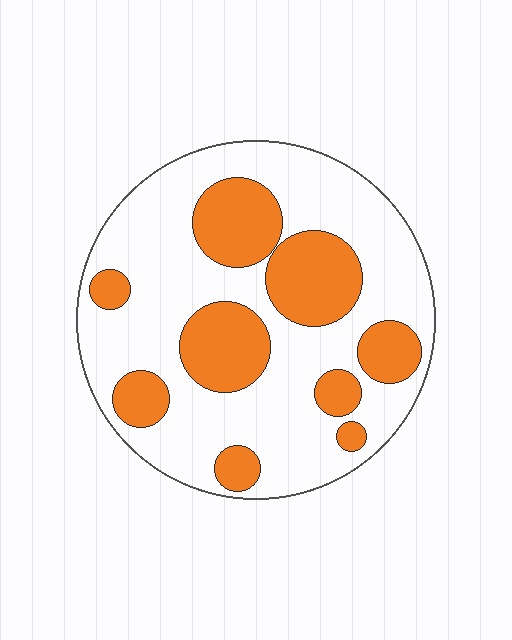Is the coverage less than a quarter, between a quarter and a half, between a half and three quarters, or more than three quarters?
Between a quarter and a half.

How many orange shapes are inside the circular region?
9.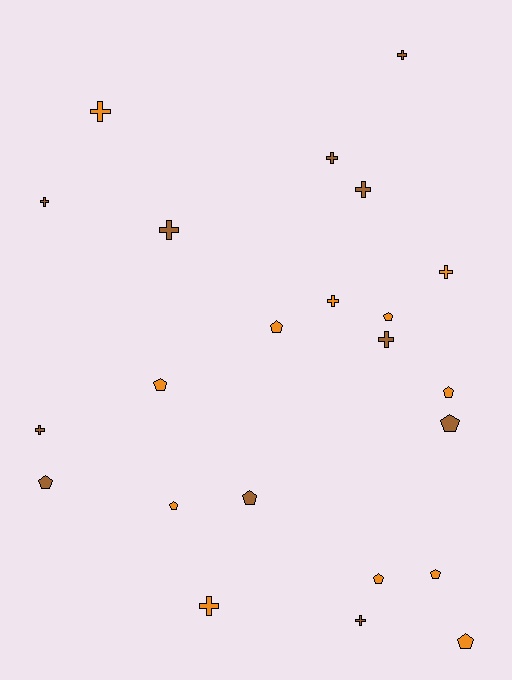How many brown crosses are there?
There are 8 brown crosses.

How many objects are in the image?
There are 23 objects.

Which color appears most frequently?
Orange, with 12 objects.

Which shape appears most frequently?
Cross, with 12 objects.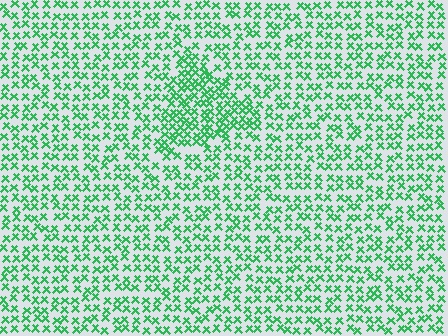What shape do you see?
I see a triangle.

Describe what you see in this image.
The image contains small green elements arranged at two different densities. A triangle-shaped region is visible where the elements are more densely packed than the surrounding area.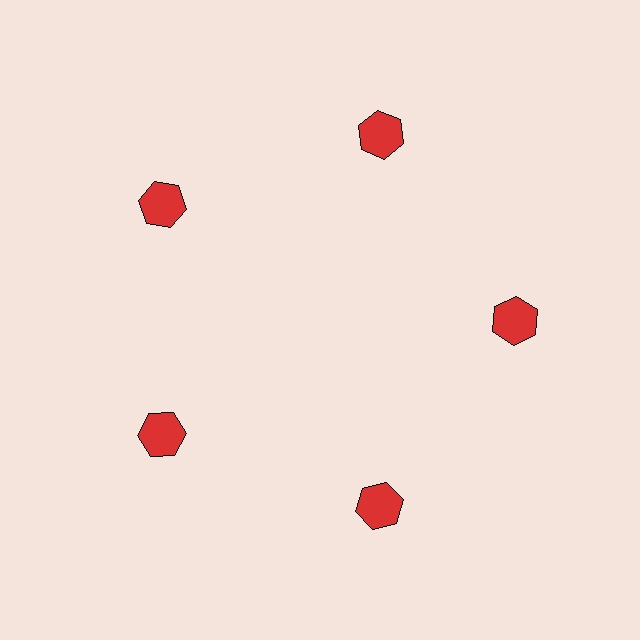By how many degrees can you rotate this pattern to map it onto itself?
The pattern maps onto itself every 72 degrees of rotation.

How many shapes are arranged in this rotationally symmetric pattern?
There are 5 shapes, arranged in 5 groups of 1.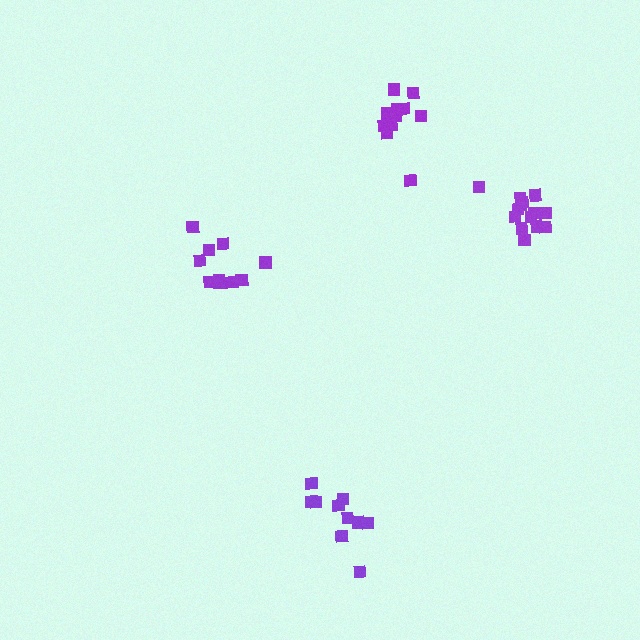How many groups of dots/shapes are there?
There are 4 groups.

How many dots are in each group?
Group 1: 11 dots, Group 2: 11 dots, Group 3: 10 dots, Group 4: 15 dots (47 total).